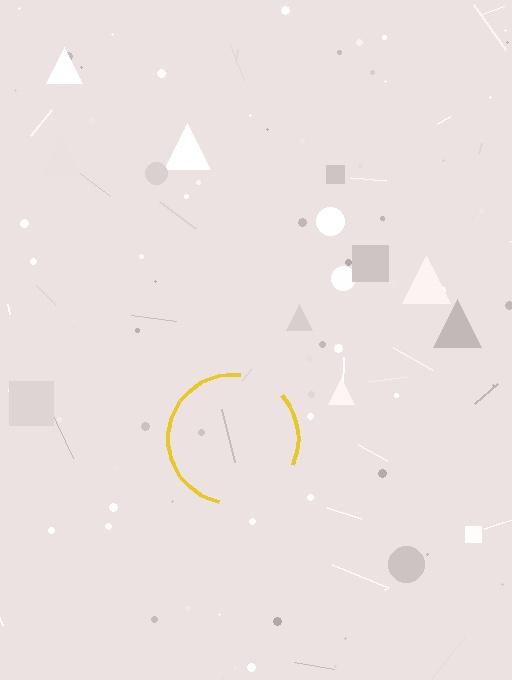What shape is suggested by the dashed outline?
The dashed outline suggests a circle.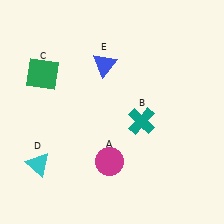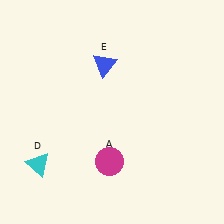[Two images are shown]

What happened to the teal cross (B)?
The teal cross (B) was removed in Image 2. It was in the bottom-right area of Image 1.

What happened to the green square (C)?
The green square (C) was removed in Image 2. It was in the top-left area of Image 1.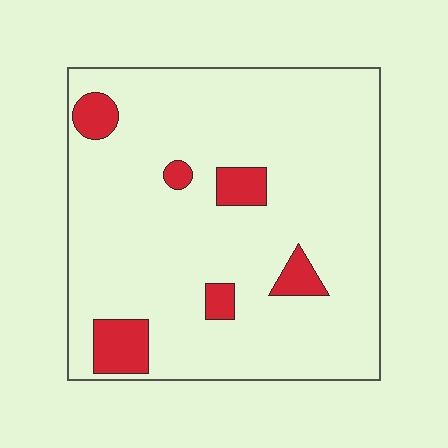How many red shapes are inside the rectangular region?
6.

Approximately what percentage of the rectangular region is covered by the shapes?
Approximately 10%.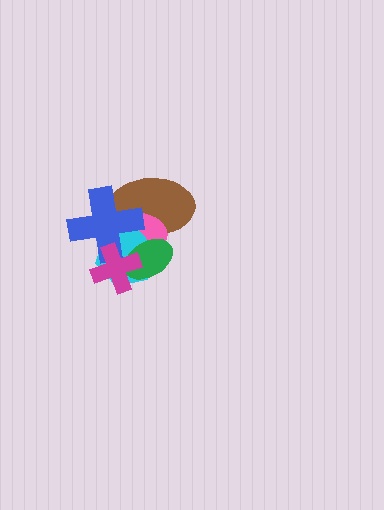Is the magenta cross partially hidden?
No, no other shape covers it.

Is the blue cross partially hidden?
Yes, it is partially covered by another shape.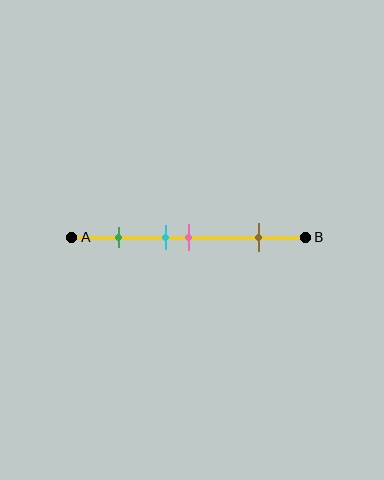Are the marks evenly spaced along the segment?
No, the marks are not evenly spaced.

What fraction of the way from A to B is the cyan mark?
The cyan mark is approximately 40% (0.4) of the way from A to B.